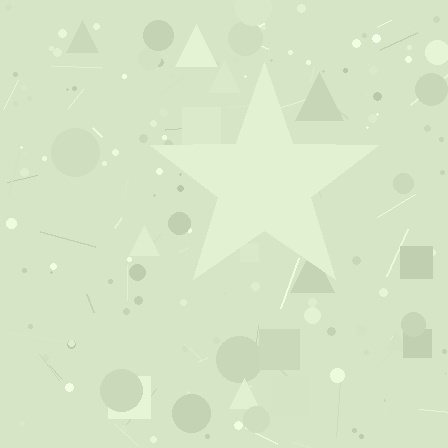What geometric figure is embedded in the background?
A star is embedded in the background.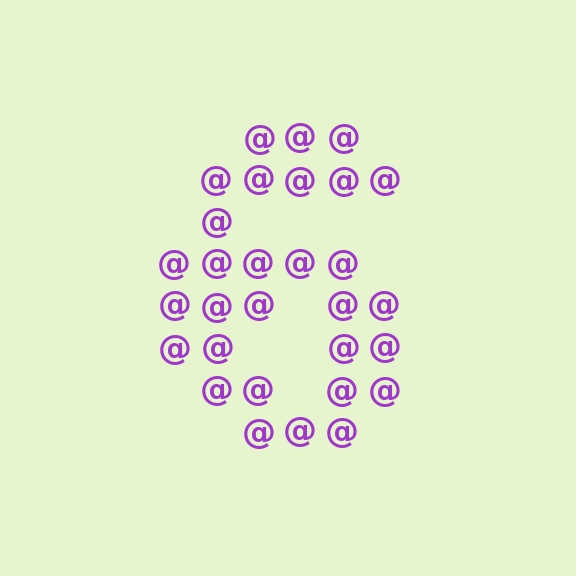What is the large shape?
The large shape is the digit 6.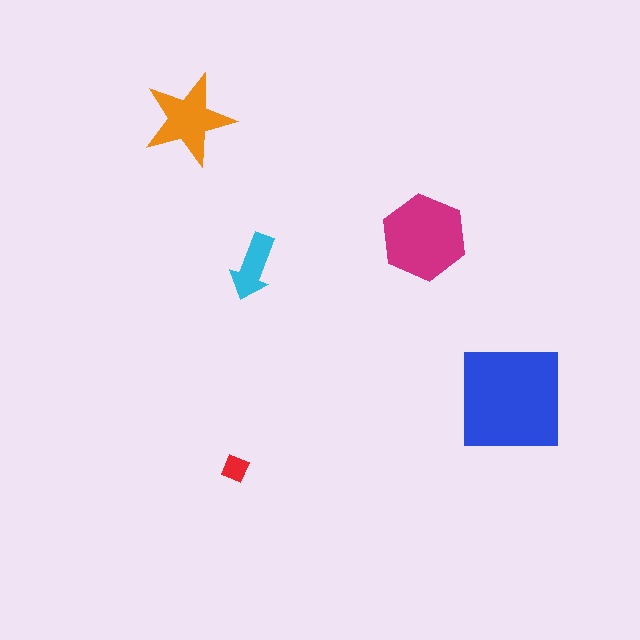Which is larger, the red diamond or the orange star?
The orange star.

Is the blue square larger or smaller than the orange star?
Larger.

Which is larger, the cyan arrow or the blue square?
The blue square.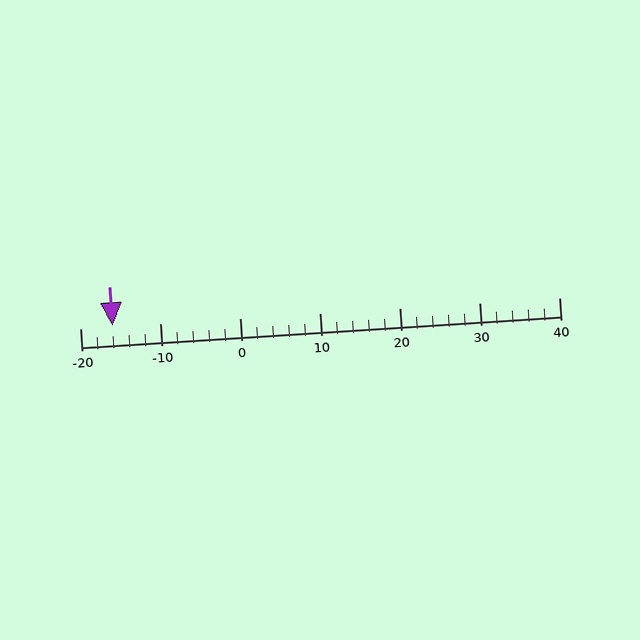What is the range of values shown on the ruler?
The ruler shows values from -20 to 40.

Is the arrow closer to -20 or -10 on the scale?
The arrow is closer to -20.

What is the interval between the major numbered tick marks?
The major tick marks are spaced 10 units apart.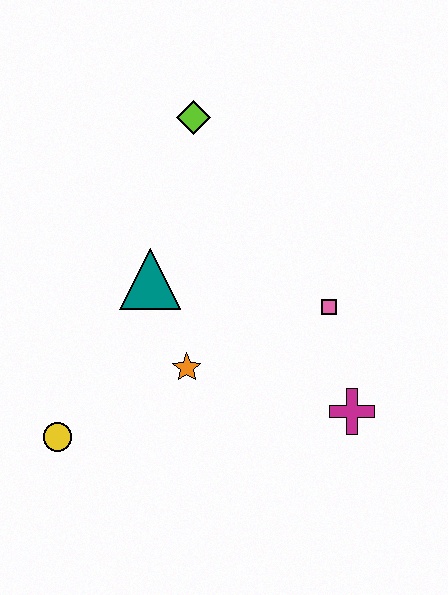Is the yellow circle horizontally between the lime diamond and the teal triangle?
No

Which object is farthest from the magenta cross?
The lime diamond is farthest from the magenta cross.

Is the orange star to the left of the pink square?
Yes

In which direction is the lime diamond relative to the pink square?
The lime diamond is above the pink square.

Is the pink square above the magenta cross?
Yes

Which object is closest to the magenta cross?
The pink square is closest to the magenta cross.